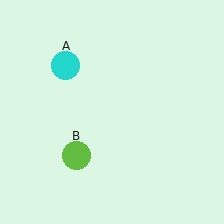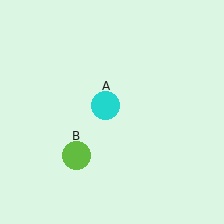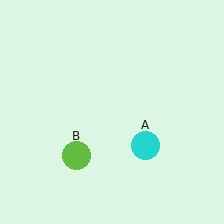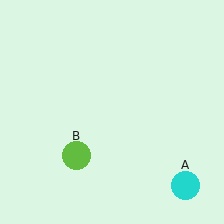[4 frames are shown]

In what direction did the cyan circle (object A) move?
The cyan circle (object A) moved down and to the right.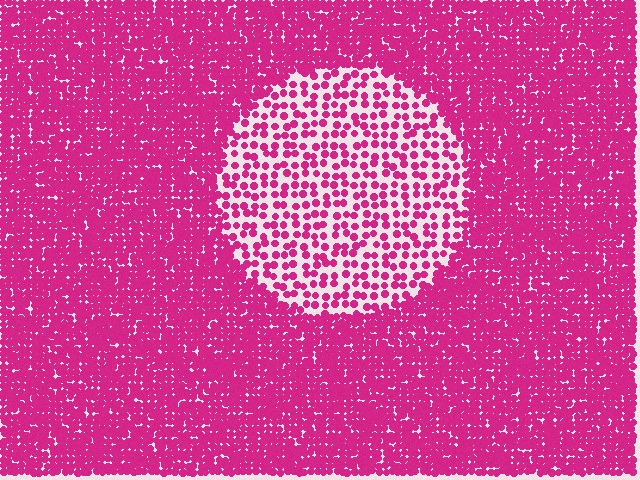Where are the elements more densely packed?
The elements are more densely packed outside the circle boundary.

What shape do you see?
I see a circle.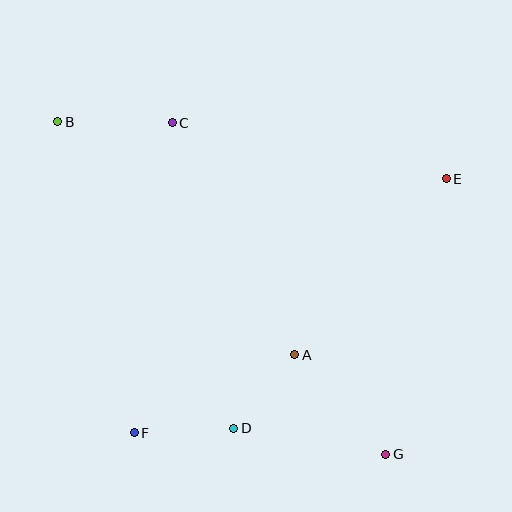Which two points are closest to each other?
Points A and D are closest to each other.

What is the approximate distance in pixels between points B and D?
The distance between B and D is approximately 353 pixels.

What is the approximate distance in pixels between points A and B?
The distance between A and B is approximately 332 pixels.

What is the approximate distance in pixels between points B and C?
The distance between B and C is approximately 114 pixels.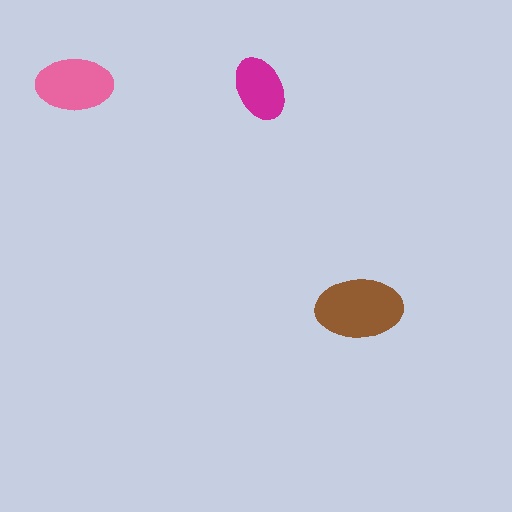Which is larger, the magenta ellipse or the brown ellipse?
The brown one.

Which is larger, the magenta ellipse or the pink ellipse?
The pink one.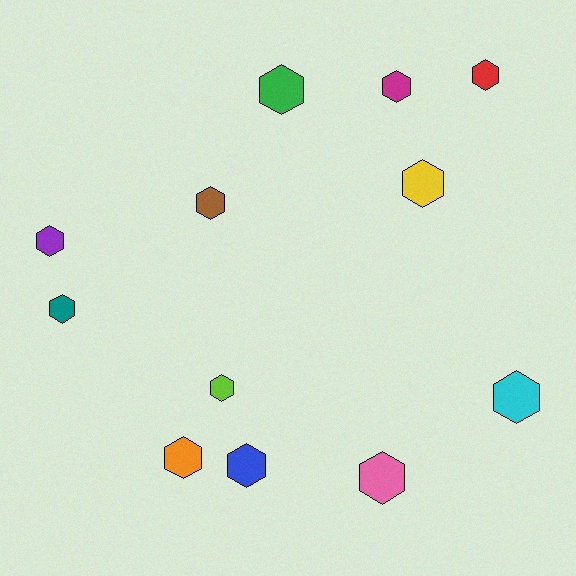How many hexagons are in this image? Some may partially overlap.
There are 12 hexagons.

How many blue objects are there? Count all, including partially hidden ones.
There is 1 blue object.